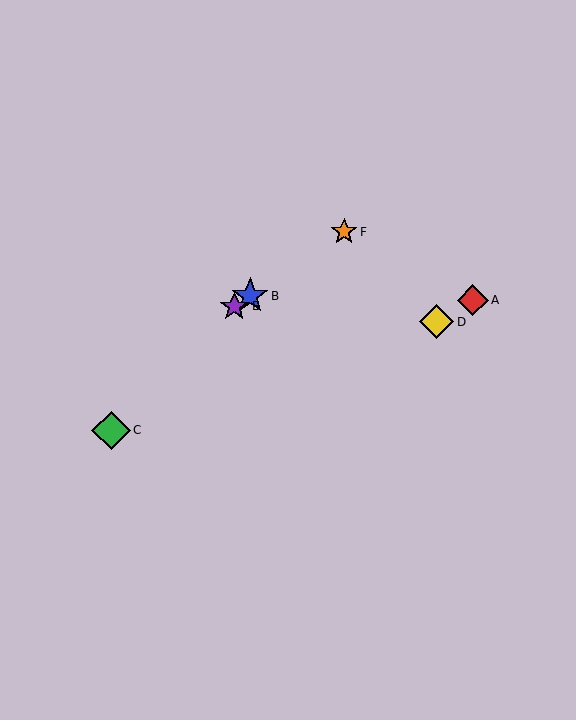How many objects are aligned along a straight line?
3 objects (B, E, F) are aligned along a straight line.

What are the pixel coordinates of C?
Object C is at (111, 430).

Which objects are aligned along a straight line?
Objects B, E, F are aligned along a straight line.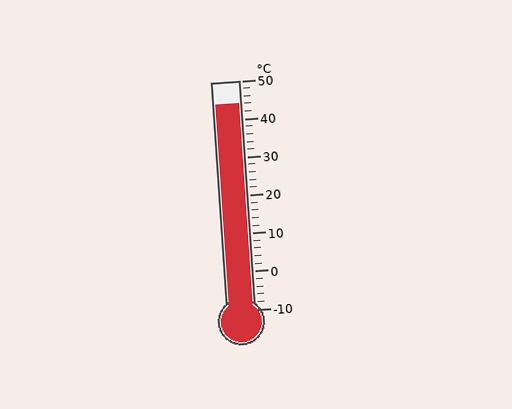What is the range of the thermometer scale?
The thermometer scale ranges from -10°C to 50°C.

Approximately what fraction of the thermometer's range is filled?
The thermometer is filled to approximately 90% of its range.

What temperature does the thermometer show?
The thermometer shows approximately 44°C.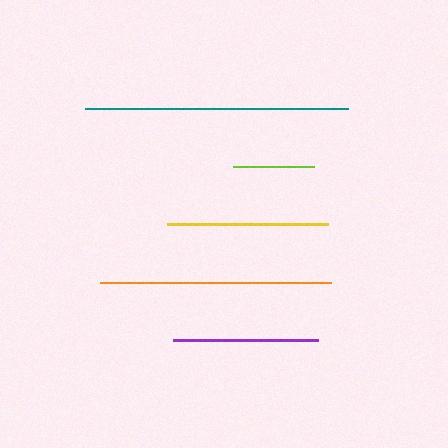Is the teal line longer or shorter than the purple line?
The teal line is longer than the purple line.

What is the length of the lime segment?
The lime segment is approximately 81 pixels long.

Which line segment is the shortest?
The lime line is the shortest at approximately 81 pixels.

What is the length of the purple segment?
The purple segment is approximately 145 pixels long.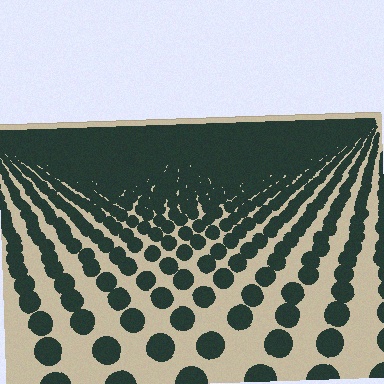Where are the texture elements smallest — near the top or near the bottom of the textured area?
Near the top.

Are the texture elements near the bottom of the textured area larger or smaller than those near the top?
Larger. Near the bottom, elements are closer to the viewer and appear at a bigger on-screen size.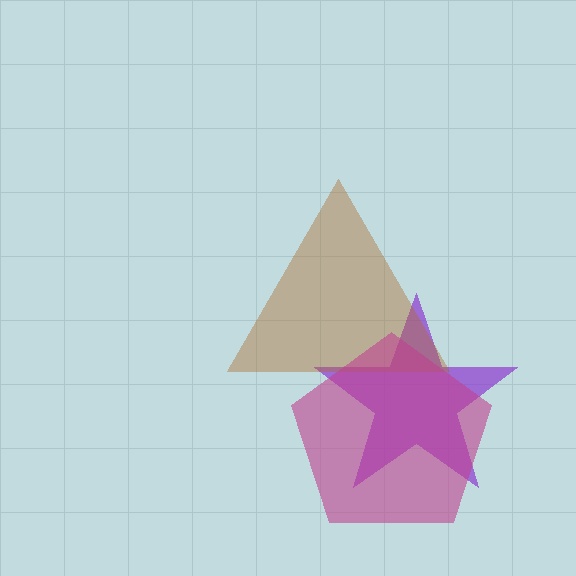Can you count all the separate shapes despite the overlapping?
Yes, there are 3 separate shapes.